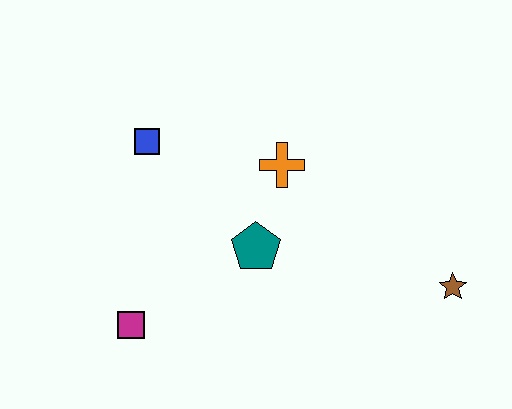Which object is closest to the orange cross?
The teal pentagon is closest to the orange cross.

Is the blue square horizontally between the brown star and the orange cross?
No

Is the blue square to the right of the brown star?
No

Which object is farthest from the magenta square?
The brown star is farthest from the magenta square.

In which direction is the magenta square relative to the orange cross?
The magenta square is below the orange cross.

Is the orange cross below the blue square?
Yes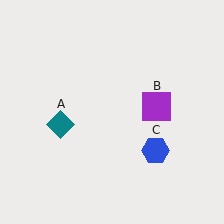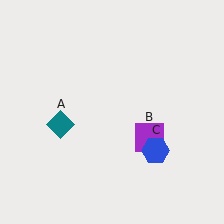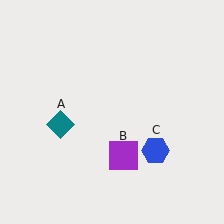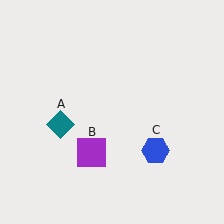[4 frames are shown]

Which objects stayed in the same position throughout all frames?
Teal diamond (object A) and blue hexagon (object C) remained stationary.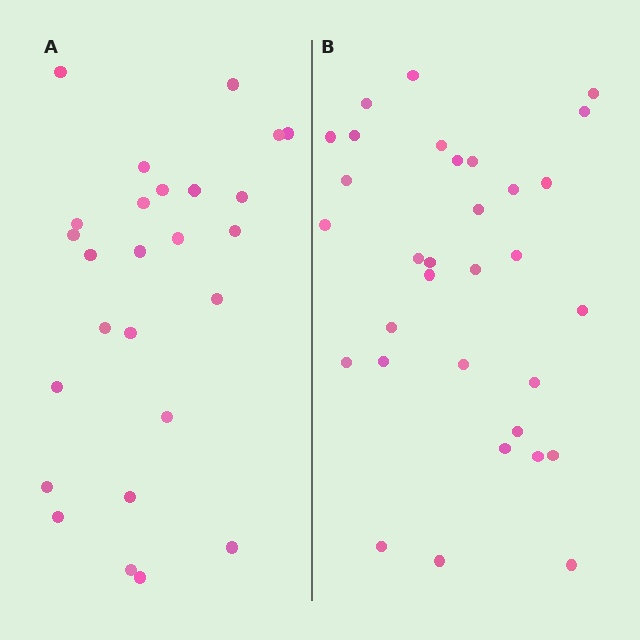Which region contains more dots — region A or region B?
Region B (the right region) has more dots.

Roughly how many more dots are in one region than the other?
Region B has about 6 more dots than region A.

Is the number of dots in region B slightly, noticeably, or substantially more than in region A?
Region B has only slightly more — the two regions are fairly close. The ratio is roughly 1.2 to 1.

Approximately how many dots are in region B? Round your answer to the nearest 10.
About 30 dots. (The exact count is 32, which rounds to 30.)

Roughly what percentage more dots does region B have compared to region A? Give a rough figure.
About 25% more.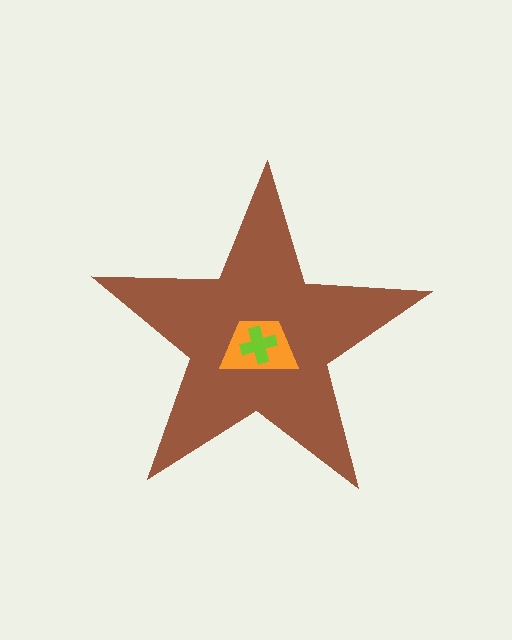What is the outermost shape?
The brown star.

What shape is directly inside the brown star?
The orange trapezoid.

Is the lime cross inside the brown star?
Yes.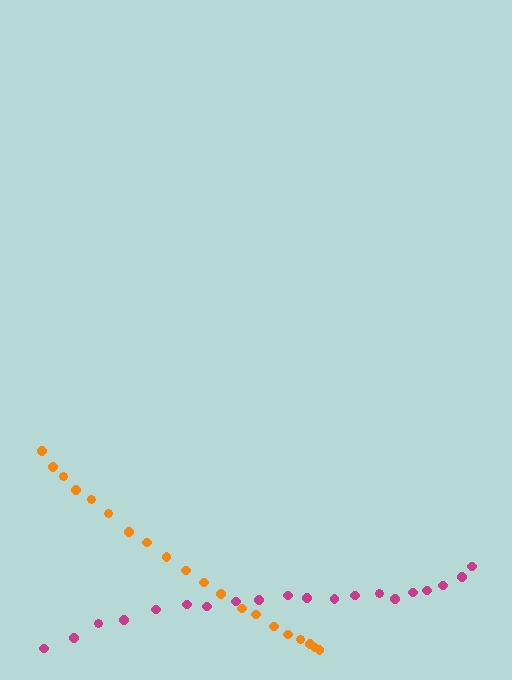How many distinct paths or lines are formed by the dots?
There are 2 distinct paths.